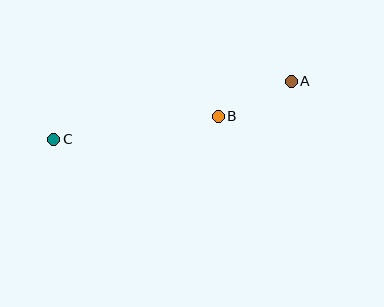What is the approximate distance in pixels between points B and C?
The distance between B and C is approximately 166 pixels.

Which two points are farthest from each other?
Points A and C are farthest from each other.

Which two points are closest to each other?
Points A and B are closest to each other.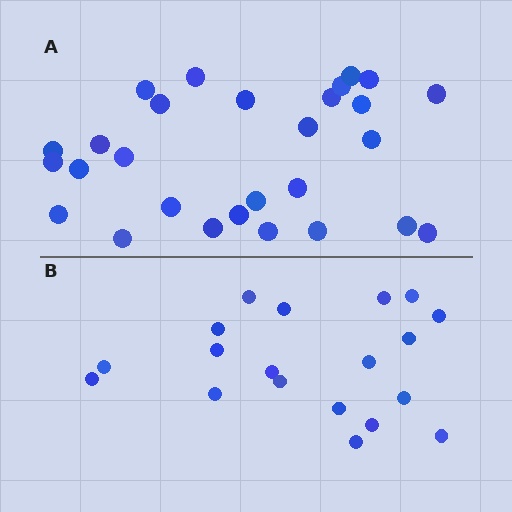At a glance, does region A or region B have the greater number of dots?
Region A (the top region) has more dots.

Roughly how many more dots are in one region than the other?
Region A has roughly 8 or so more dots than region B.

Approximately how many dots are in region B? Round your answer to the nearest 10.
About 20 dots. (The exact count is 19, which rounds to 20.)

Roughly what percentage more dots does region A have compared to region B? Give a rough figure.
About 45% more.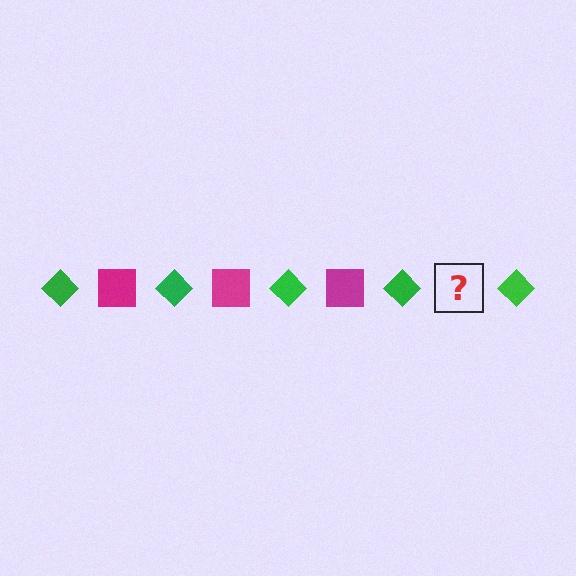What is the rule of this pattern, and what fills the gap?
The rule is that the pattern alternates between green diamond and magenta square. The gap should be filled with a magenta square.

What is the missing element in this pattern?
The missing element is a magenta square.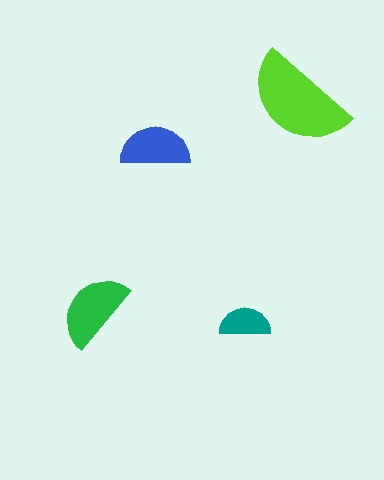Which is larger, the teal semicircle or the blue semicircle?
The blue one.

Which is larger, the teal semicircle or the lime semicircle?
The lime one.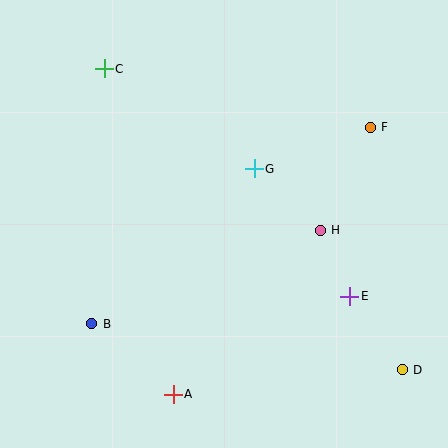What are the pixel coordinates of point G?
Point G is at (254, 169).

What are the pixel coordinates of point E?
Point E is at (350, 296).